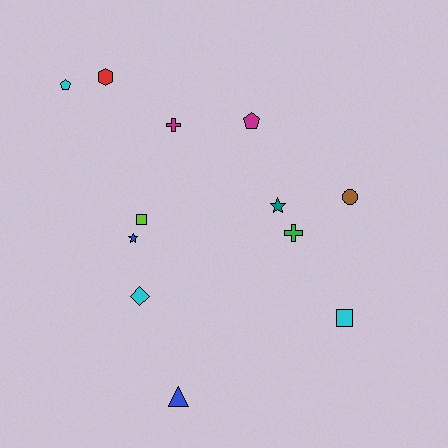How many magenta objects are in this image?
There are 2 magenta objects.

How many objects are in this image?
There are 12 objects.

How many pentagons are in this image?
There are 2 pentagons.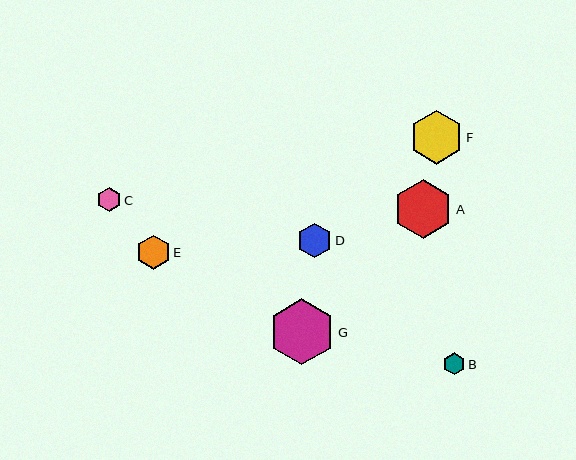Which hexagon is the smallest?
Hexagon B is the smallest with a size of approximately 22 pixels.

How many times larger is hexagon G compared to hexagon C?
Hexagon G is approximately 2.7 times the size of hexagon C.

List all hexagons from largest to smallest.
From largest to smallest: G, A, F, D, E, C, B.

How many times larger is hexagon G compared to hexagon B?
Hexagon G is approximately 3.0 times the size of hexagon B.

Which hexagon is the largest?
Hexagon G is the largest with a size of approximately 66 pixels.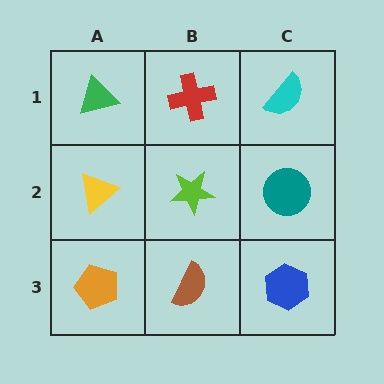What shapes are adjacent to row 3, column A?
A yellow triangle (row 2, column A), a brown semicircle (row 3, column B).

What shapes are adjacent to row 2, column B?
A red cross (row 1, column B), a brown semicircle (row 3, column B), a yellow triangle (row 2, column A), a teal circle (row 2, column C).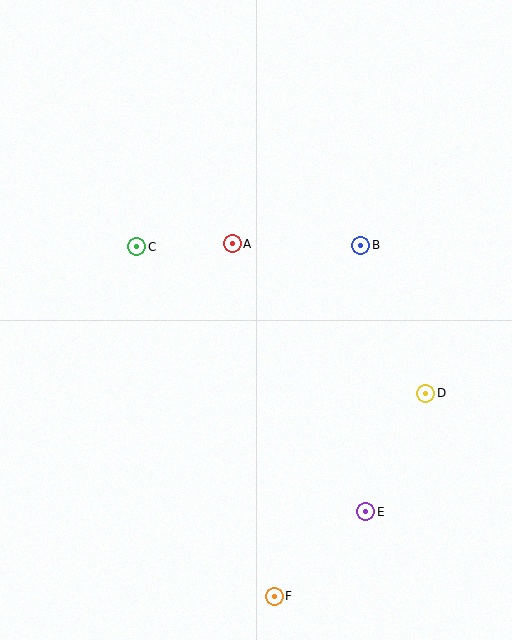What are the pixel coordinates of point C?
Point C is at (137, 247).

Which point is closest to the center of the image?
Point A at (232, 244) is closest to the center.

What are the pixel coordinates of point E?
Point E is at (366, 512).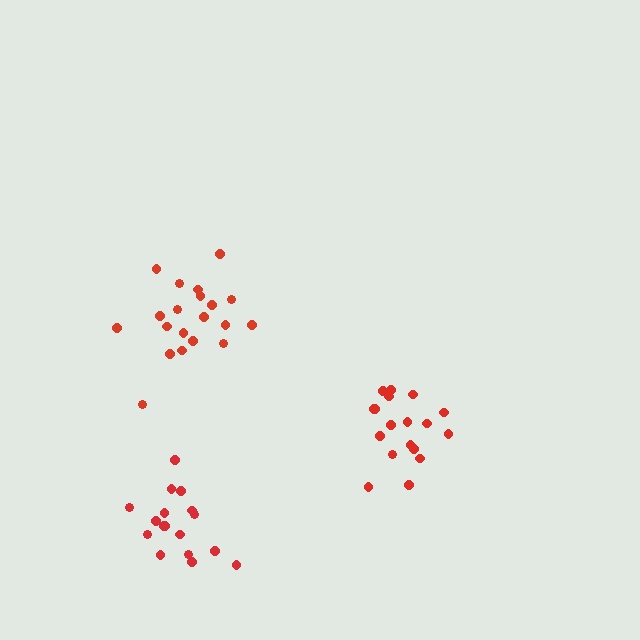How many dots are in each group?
Group 1: 18 dots, Group 2: 20 dots, Group 3: 17 dots (55 total).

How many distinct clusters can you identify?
There are 3 distinct clusters.